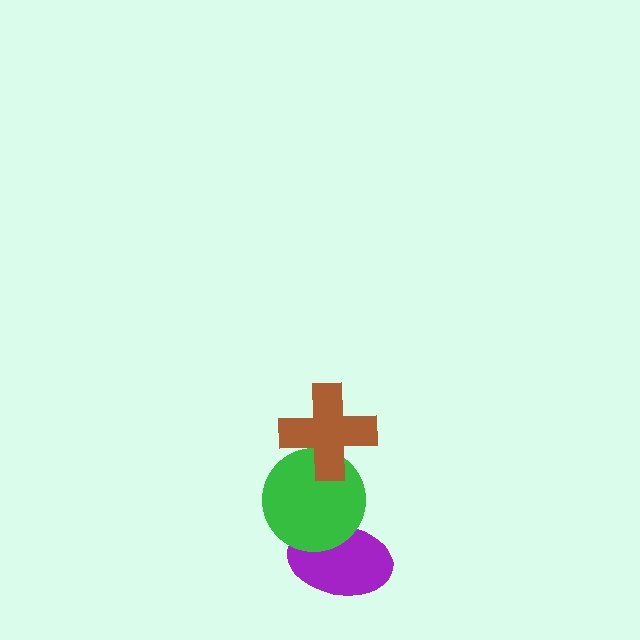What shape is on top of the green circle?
The brown cross is on top of the green circle.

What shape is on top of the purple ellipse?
The green circle is on top of the purple ellipse.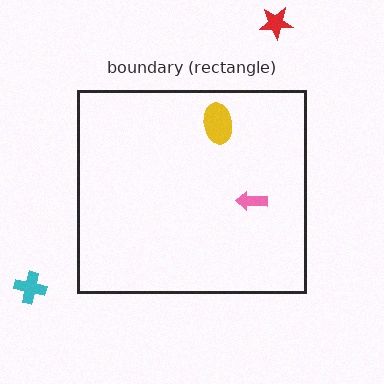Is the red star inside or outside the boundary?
Outside.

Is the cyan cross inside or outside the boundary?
Outside.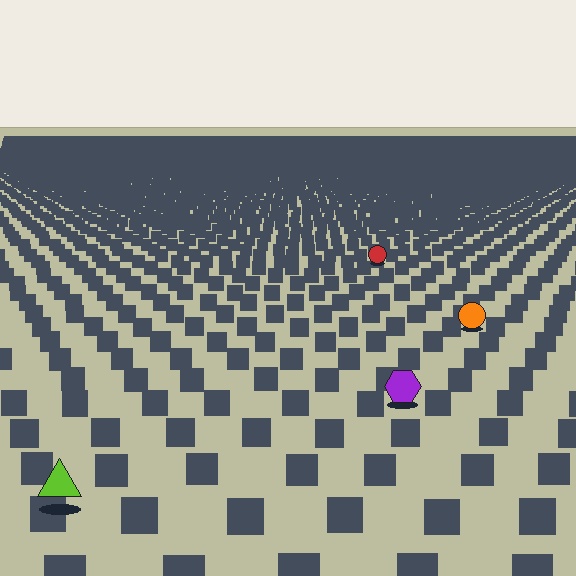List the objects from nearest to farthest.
From nearest to farthest: the lime triangle, the purple hexagon, the orange circle, the red circle.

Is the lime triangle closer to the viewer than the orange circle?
Yes. The lime triangle is closer — you can tell from the texture gradient: the ground texture is coarser near it.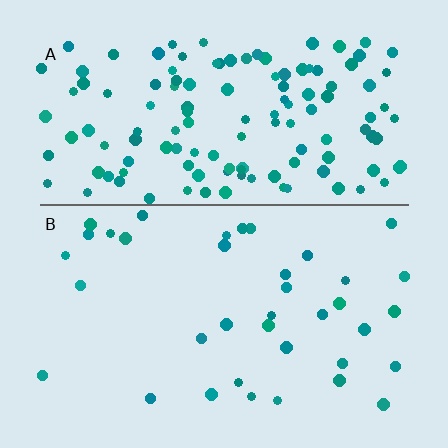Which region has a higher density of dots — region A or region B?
A (the top).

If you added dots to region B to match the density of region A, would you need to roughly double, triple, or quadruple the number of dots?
Approximately quadruple.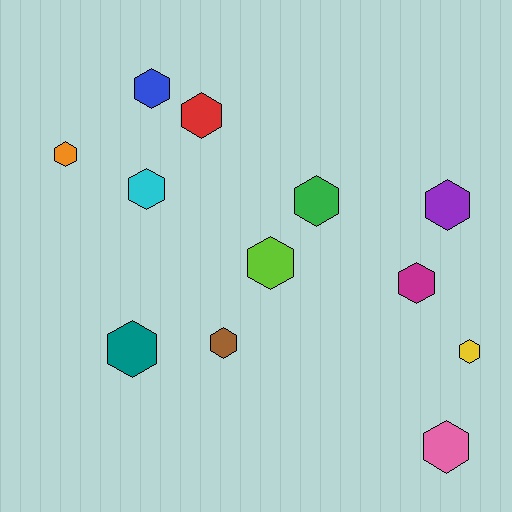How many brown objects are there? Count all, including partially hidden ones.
There is 1 brown object.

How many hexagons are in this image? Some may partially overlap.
There are 12 hexagons.